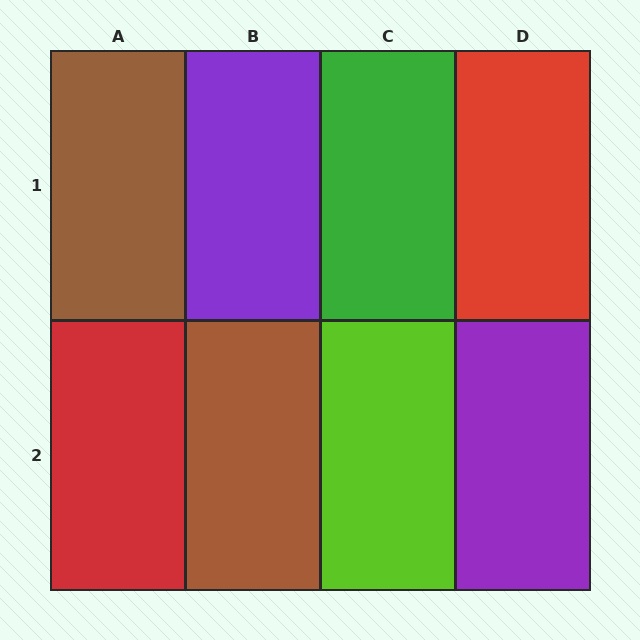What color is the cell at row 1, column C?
Green.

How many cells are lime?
1 cell is lime.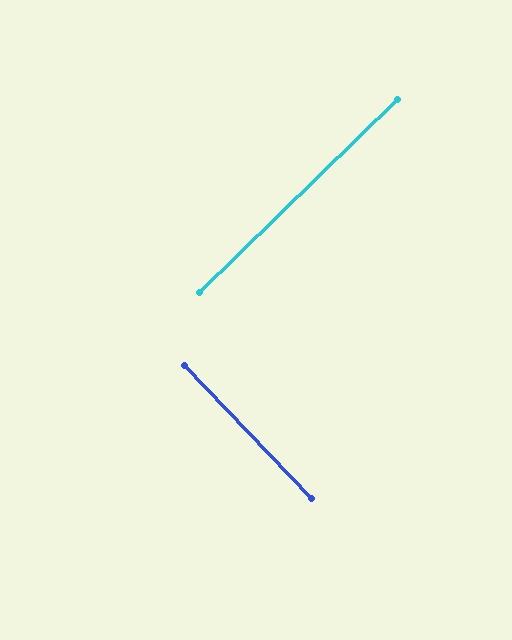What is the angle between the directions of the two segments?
Approximately 89 degrees.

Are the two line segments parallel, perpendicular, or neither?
Perpendicular — they meet at approximately 89°.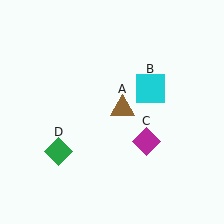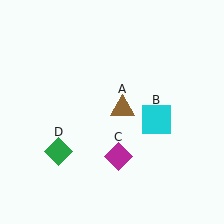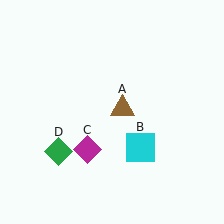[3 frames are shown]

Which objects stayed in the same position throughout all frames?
Brown triangle (object A) and green diamond (object D) remained stationary.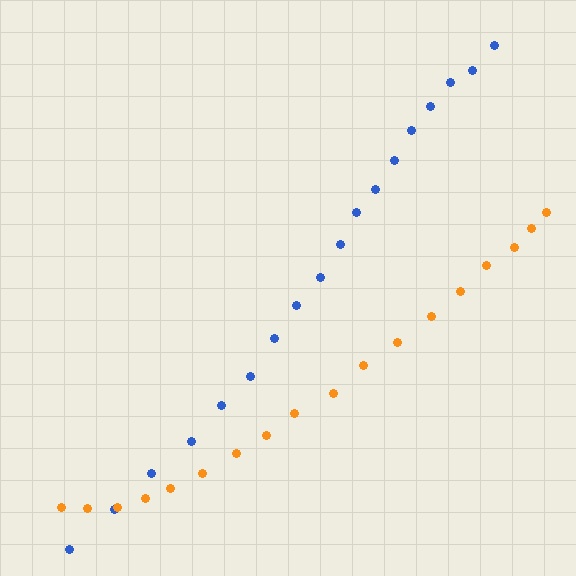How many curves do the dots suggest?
There are 2 distinct paths.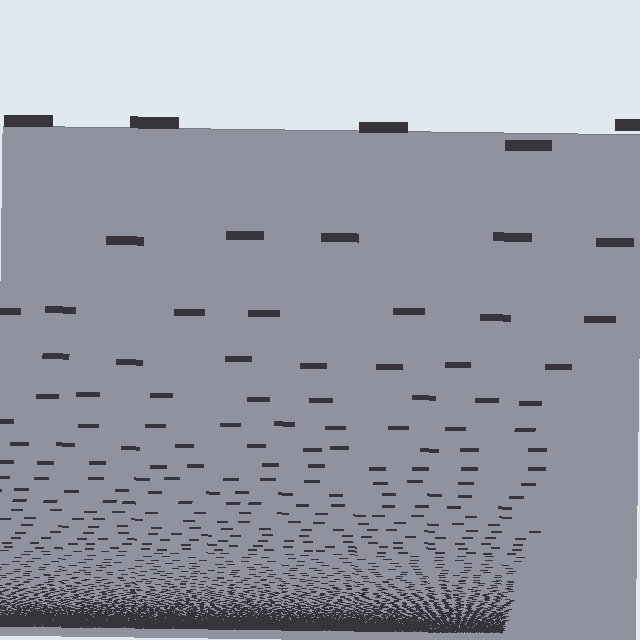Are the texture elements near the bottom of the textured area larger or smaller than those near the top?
Smaller. The gradient is inverted — elements near the bottom are smaller and denser.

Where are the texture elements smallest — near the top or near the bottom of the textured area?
Near the bottom.